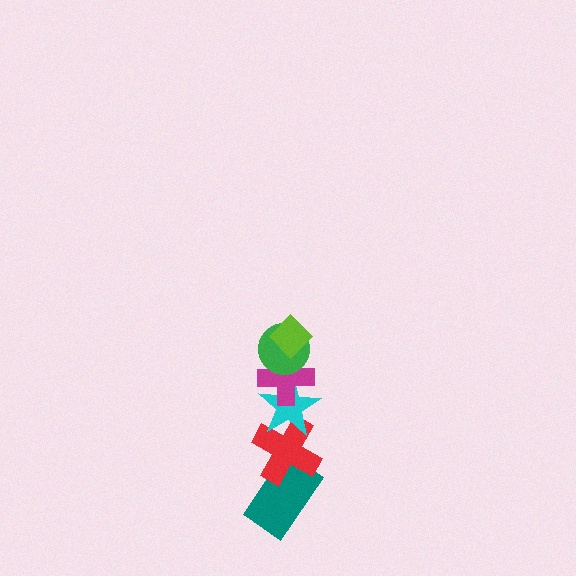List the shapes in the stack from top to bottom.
From top to bottom: the lime diamond, the green circle, the magenta cross, the cyan star, the red cross, the teal rectangle.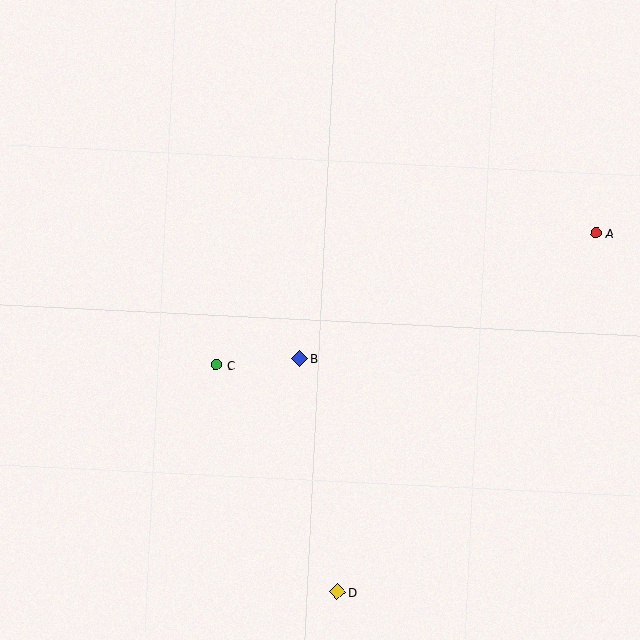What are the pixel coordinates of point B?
Point B is at (300, 358).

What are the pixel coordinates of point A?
Point A is at (596, 233).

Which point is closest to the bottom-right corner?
Point D is closest to the bottom-right corner.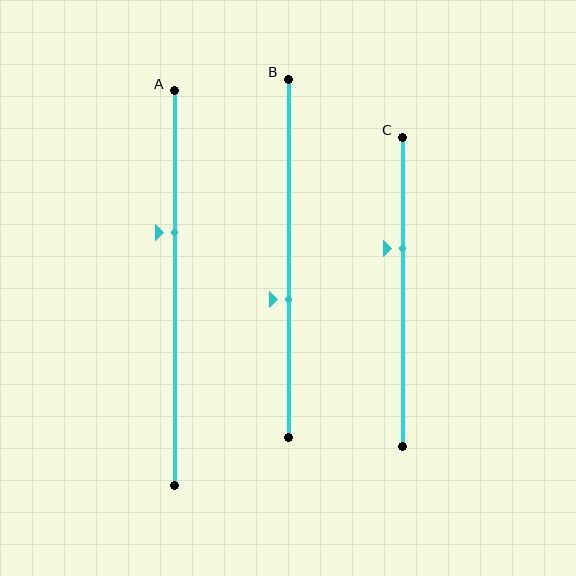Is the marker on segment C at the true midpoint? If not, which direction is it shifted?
No, the marker on segment C is shifted upward by about 14% of the segment length.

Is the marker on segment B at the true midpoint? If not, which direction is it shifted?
No, the marker on segment B is shifted downward by about 12% of the segment length.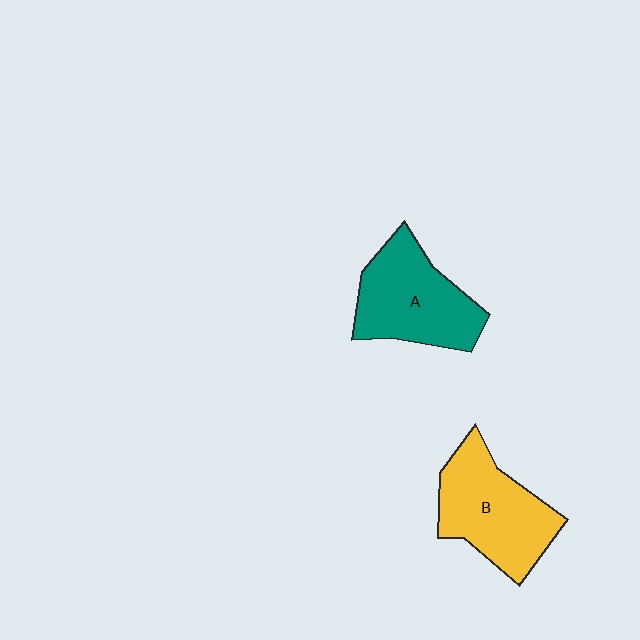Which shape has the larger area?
Shape B (yellow).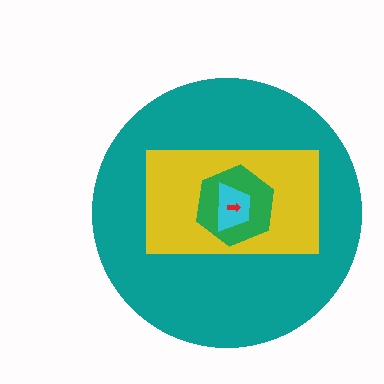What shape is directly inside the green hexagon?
The cyan trapezoid.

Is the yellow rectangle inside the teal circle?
Yes.